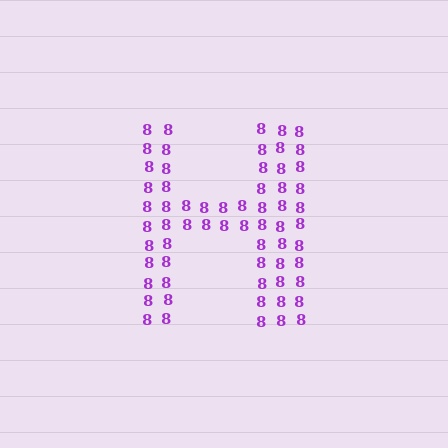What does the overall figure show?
The overall figure shows the letter H.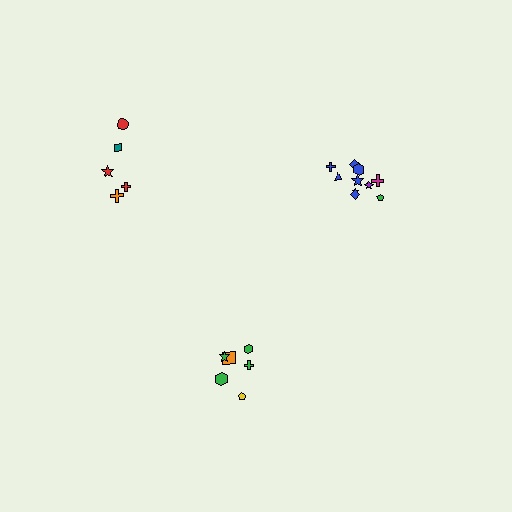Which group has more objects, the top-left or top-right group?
The top-right group.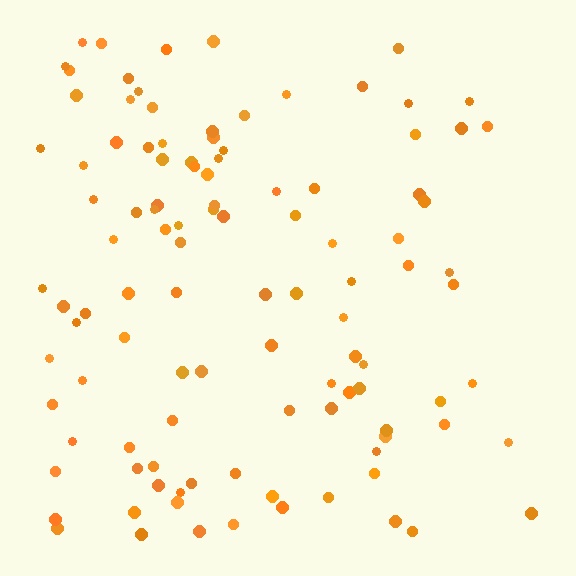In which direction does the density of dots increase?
From right to left, with the left side densest.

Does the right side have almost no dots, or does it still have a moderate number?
Still a moderate number, just noticeably fewer than the left.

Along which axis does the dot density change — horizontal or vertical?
Horizontal.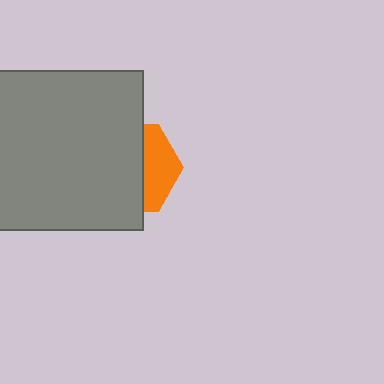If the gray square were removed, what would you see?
You would see the complete orange hexagon.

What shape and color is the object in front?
The object in front is a gray square.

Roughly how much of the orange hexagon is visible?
A small part of it is visible (roughly 37%).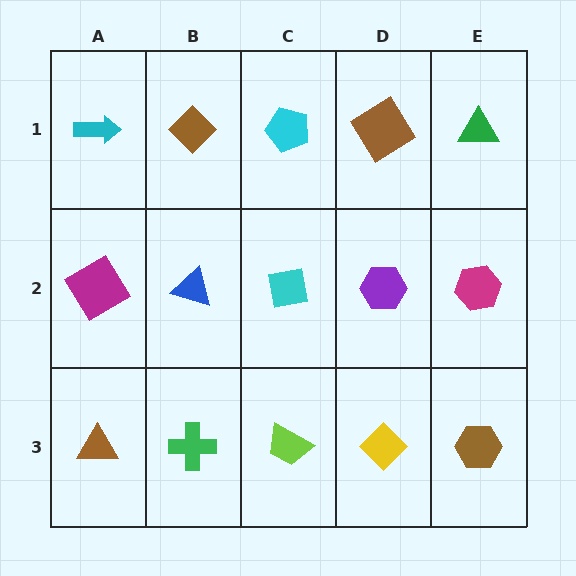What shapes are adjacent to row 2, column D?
A brown diamond (row 1, column D), a yellow diamond (row 3, column D), a cyan square (row 2, column C), a magenta hexagon (row 2, column E).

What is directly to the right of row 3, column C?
A yellow diamond.